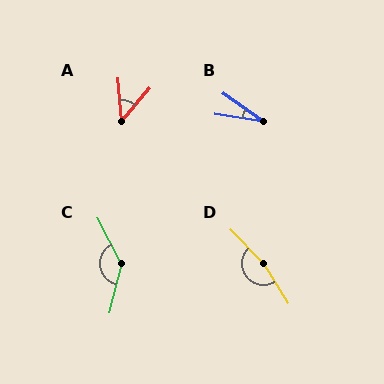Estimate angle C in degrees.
Approximately 138 degrees.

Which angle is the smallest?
B, at approximately 25 degrees.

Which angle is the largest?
D, at approximately 167 degrees.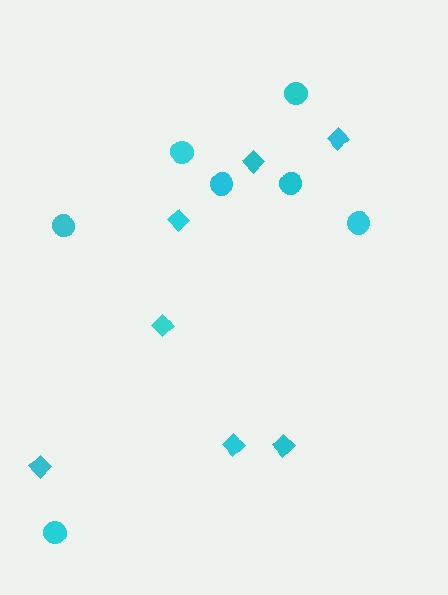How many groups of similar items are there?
There are 2 groups: one group of diamonds (7) and one group of circles (7).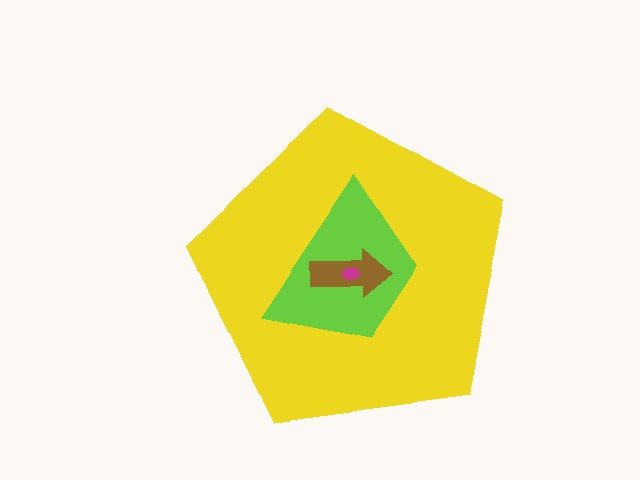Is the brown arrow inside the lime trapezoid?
Yes.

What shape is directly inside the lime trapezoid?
The brown arrow.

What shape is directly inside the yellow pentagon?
The lime trapezoid.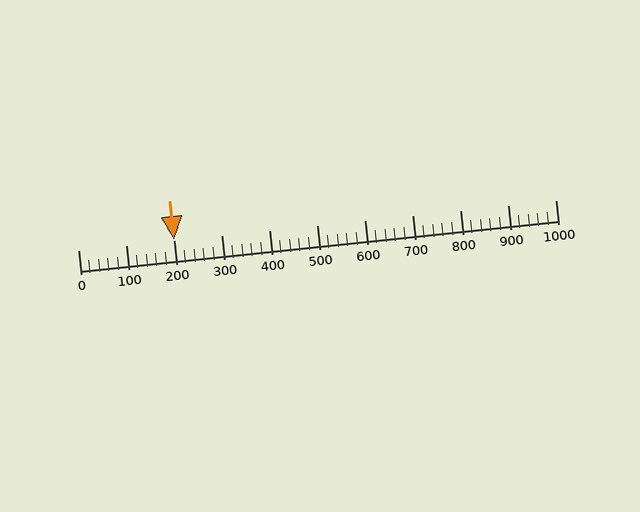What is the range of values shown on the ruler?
The ruler shows values from 0 to 1000.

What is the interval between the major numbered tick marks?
The major tick marks are spaced 100 units apart.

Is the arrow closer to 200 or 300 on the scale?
The arrow is closer to 200.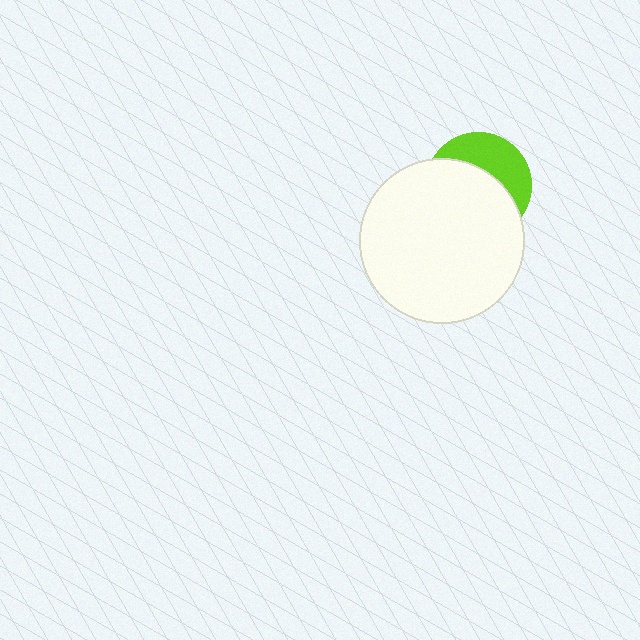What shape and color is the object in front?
The object in front is a white circle.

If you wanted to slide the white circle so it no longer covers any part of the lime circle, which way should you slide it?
Slide it down — that is the most direct way to separate the two shapes.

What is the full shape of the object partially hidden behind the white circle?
The partially hidden object is a lime circle.